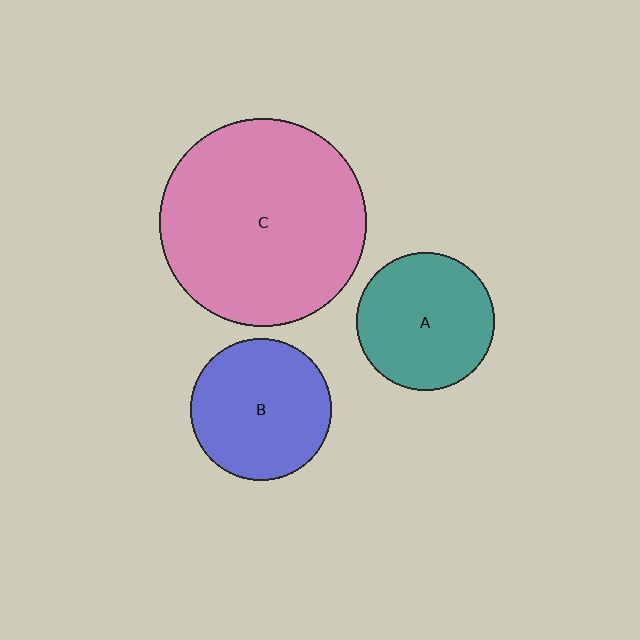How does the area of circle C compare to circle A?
Approximately 2.3 times.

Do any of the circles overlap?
No, none of the circles overlap.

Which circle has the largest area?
Circle C (pink).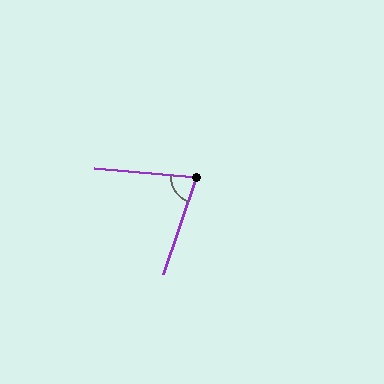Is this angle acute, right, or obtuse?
It is acute.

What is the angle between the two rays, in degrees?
Approximately 76 degrees.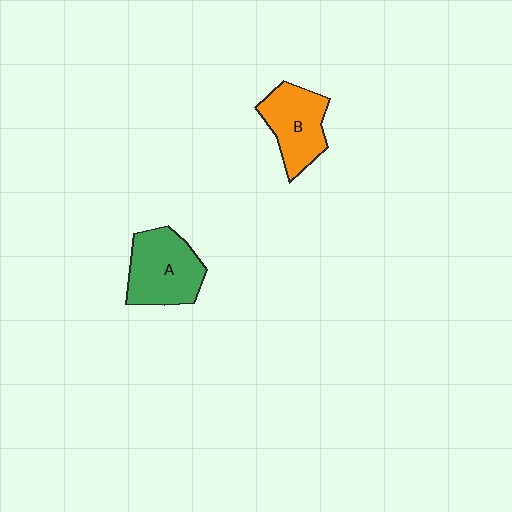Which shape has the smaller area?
Shape B (orange).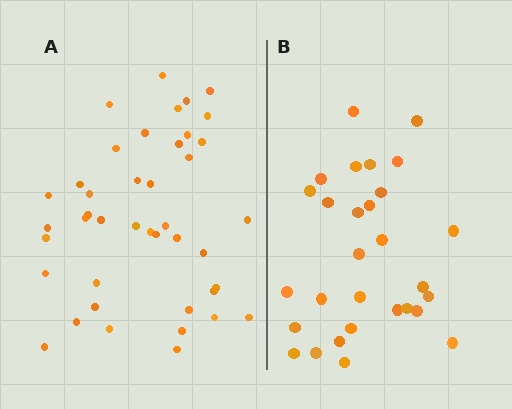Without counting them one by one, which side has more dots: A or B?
Region A (the left region) has more dots.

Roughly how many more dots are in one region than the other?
Region A has approximately 15 more dots than region B.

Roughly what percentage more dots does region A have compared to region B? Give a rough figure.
About 45% more.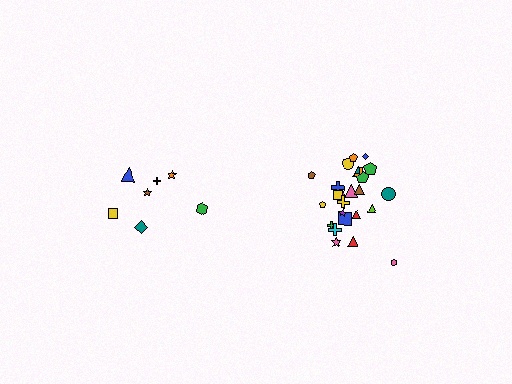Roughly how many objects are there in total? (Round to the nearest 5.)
Roughly 30 objects in total.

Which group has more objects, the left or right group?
The right group.